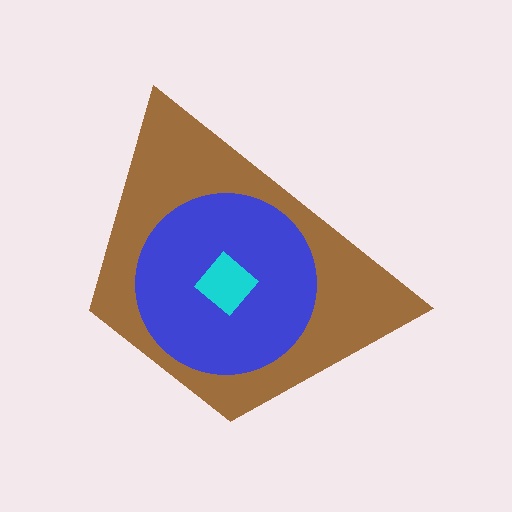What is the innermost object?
The cyan diamond.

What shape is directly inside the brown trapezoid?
The blue circle.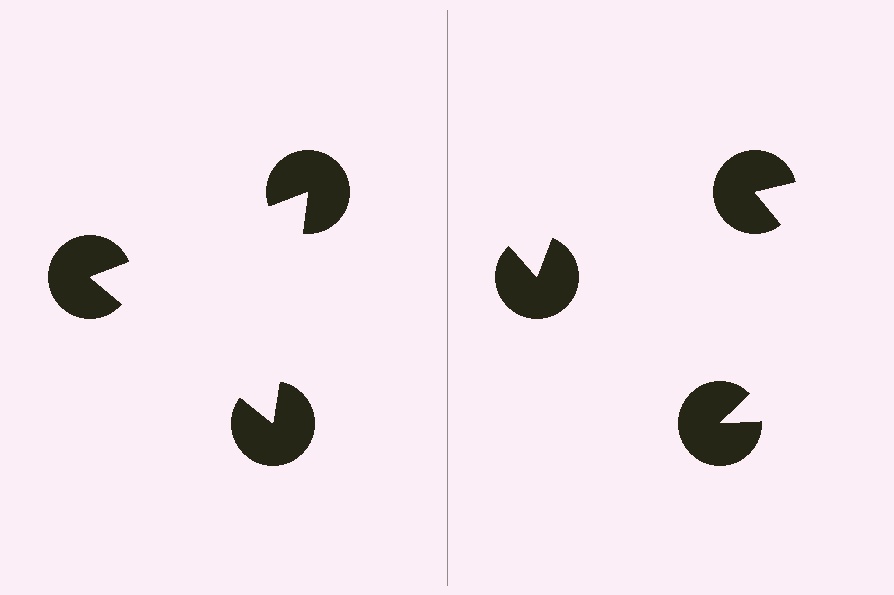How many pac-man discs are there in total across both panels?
6 — 3 on each side.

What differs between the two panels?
The pac-man discs are positioned identically on both sides; only the wedge orientations differ. On the left they align to a triangle; on the right they are misaligned.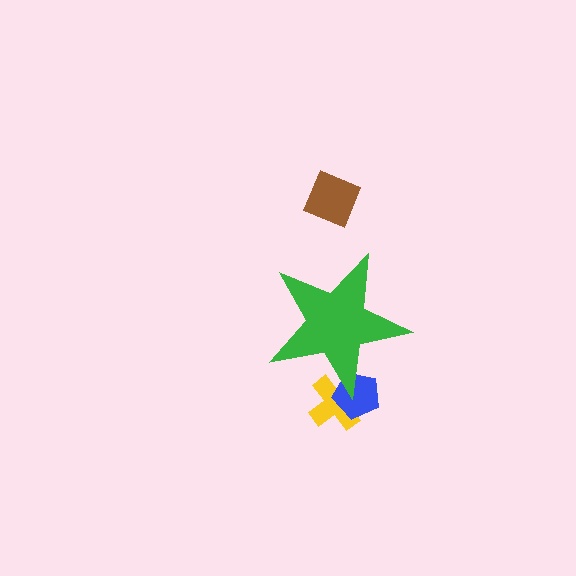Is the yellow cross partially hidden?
Yes, the yellow cross is partially hidden behind the green star.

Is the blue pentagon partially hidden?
Yes, the blue pentagon is partially hidden behind the green star.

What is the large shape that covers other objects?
A green star.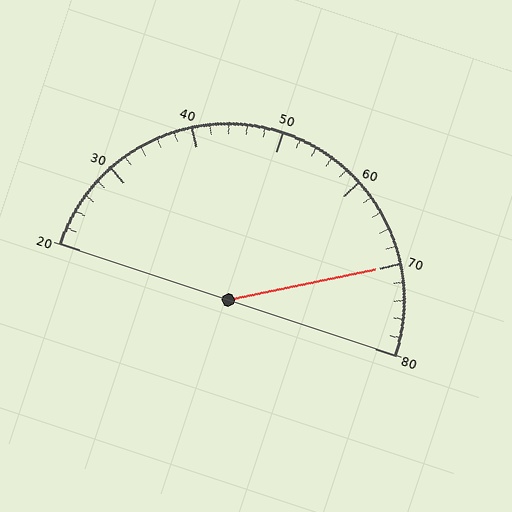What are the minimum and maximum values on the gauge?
The gauge ranges from 20 to 80.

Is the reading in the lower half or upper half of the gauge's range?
The reading is in the upper half of the range (20 to 80).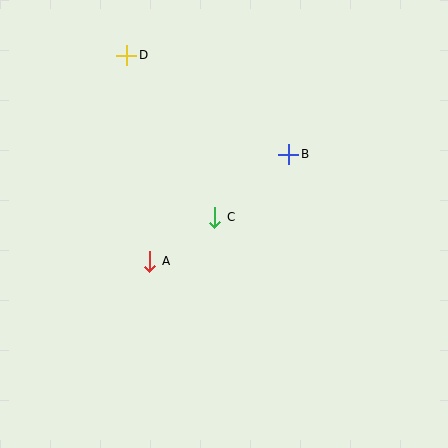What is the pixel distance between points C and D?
The distance between C and D is 184 pixels.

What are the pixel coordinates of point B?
Point B is at (289, 154).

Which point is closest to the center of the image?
Point C at (215, 217) is closest to the center.